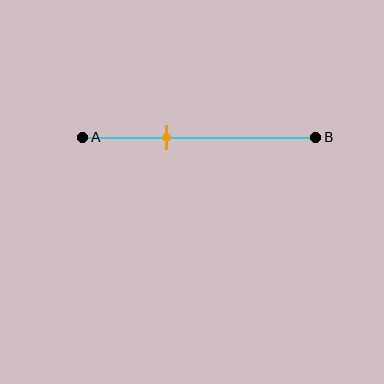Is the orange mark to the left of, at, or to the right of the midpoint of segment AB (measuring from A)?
The orange mark is to the left of the midpoint of segment AB.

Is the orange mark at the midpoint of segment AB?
No, the mark is at about 35% from A, not at the 50% midpoint.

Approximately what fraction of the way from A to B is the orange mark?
The orange mark is approximately 35% of the way from A to B.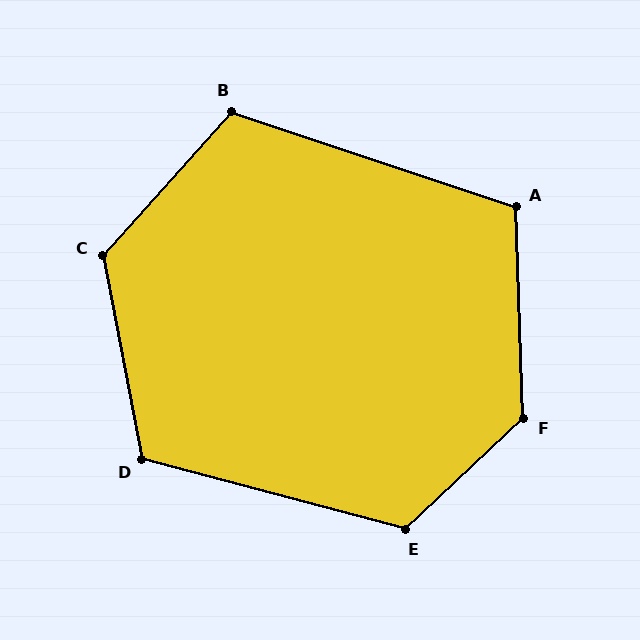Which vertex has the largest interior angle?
F, at approximately 131 degrees.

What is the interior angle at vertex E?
Approximately 122 degrees (obtuse).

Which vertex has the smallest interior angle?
A, at approximately 111 degrees.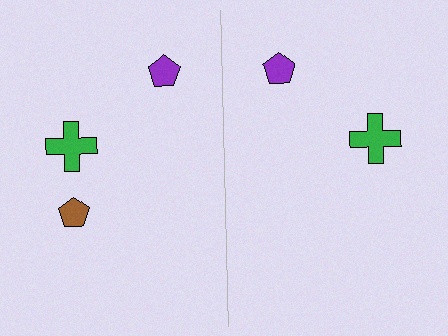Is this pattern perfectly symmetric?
No, the pattern is not perfectly symmetric. A brown pentagon is missing from the right side.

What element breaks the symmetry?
A brown pentagon is missing from the right side.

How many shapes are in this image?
There are 5 shapes in this image.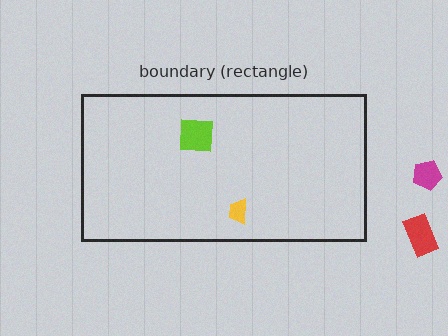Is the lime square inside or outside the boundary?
Inside.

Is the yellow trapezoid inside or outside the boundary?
Inside.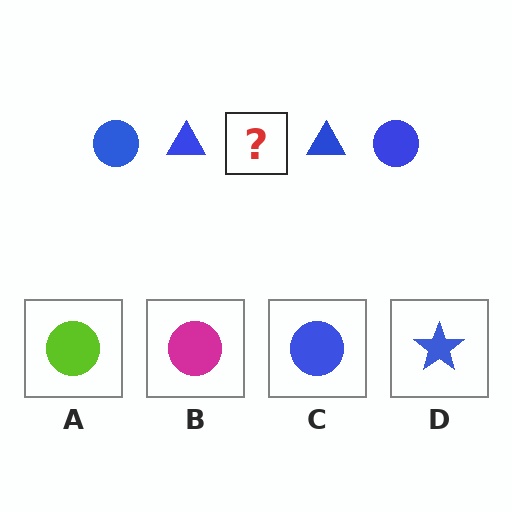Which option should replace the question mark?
Option C.